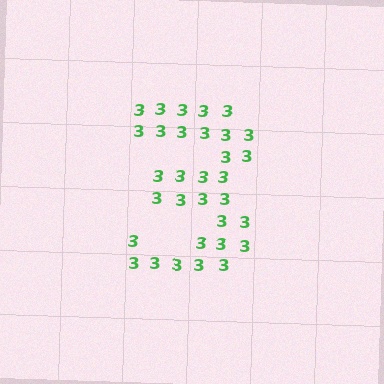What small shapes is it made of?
It is made of small digit 3's.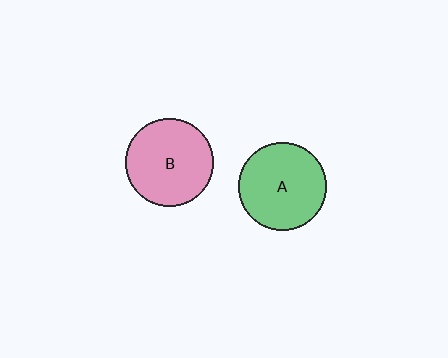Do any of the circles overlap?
No, none of the circles overlap.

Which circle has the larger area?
Circle A (green).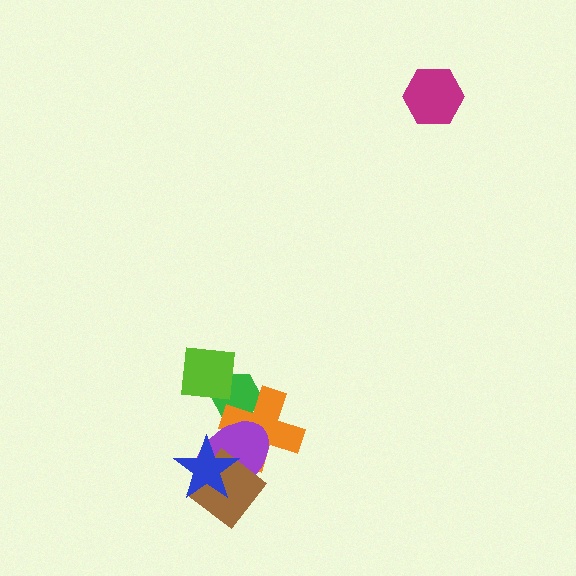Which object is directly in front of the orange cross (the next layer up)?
The purple ellipse is directly in front of the orange cross.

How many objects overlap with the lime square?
1 object overlaps with the lime square.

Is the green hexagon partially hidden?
Yes, it is partially covered by another shape.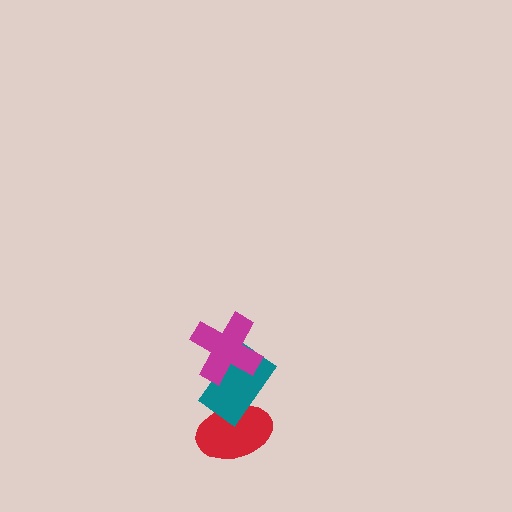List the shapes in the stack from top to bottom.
From top to bottom: the magenta cross, the teal rectangle, the red ellipse.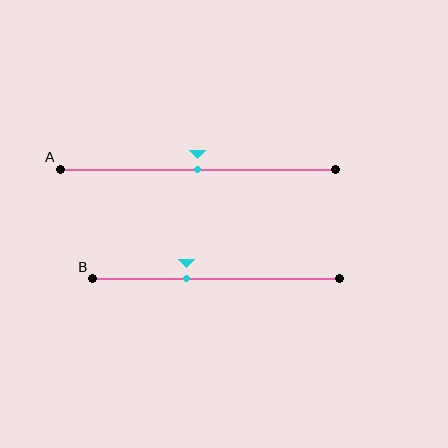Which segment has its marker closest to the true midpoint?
Segment A has its marker closest to the true midpoint.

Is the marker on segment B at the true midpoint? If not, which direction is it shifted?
No, the marker on segment B is shifted to the left by about 12% of the segment length.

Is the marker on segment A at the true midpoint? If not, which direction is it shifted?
Yes, the marker on segment A is at the true midpoint.